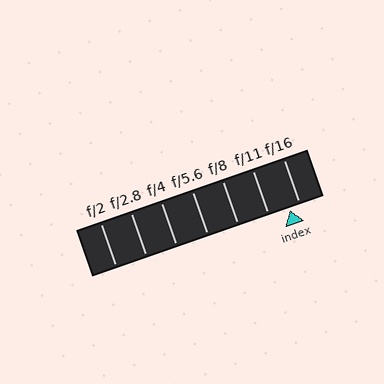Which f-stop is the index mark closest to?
The index mark is closest to f/16.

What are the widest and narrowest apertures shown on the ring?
The widest aperture shown is f/2 and the narrowest is f/16.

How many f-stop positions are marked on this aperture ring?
There are 7 f-stop positions marked.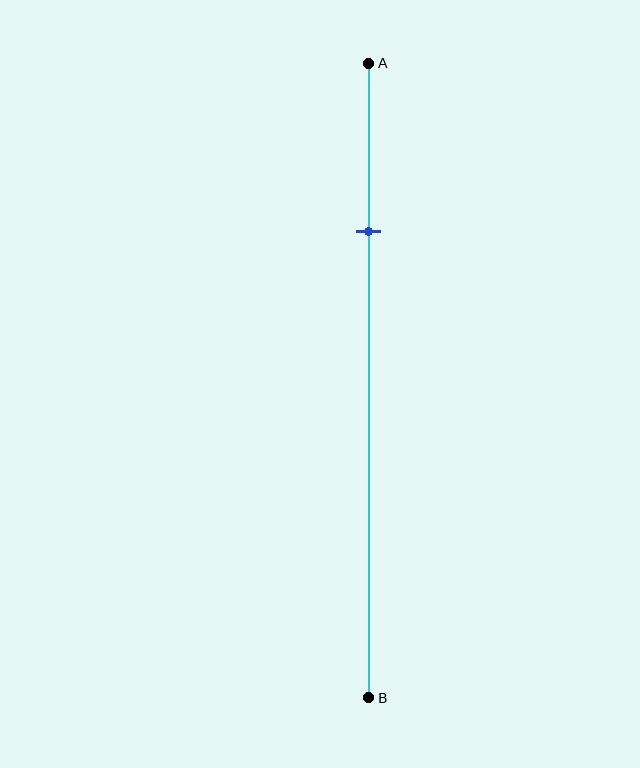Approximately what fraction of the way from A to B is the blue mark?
The blue mark is approximately 25% of the way from A to B.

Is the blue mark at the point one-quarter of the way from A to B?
Yes, the mark is approximately at the one-quarter point.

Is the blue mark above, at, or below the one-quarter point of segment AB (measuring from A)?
The blue mark is approximately at the one-quarter point of segment AB.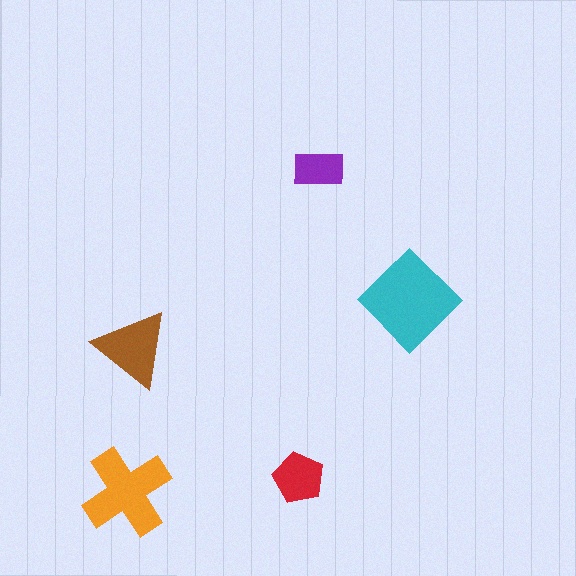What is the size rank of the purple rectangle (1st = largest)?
5th.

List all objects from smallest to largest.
The purple rectangle, the red pentagon, the brown triangle, the orange cross, the cyan diamond.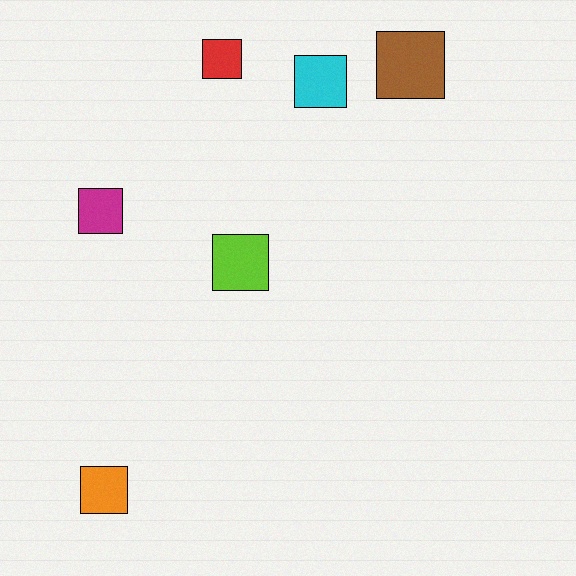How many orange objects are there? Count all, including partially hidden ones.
There is 1 orange object.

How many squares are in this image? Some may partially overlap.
There are 6 squares.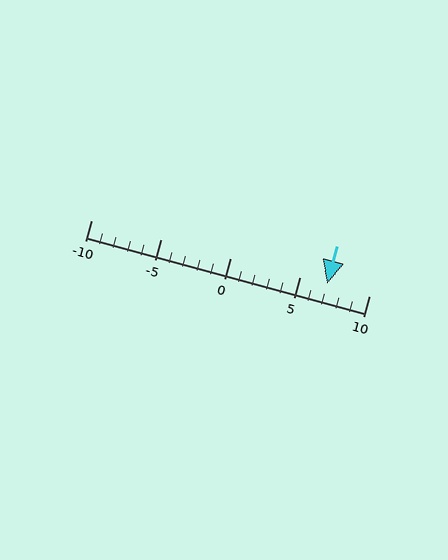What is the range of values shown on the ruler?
The ruler shows values from -10 to 10.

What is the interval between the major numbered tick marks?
The major tick marks are spaced 5 units apart.